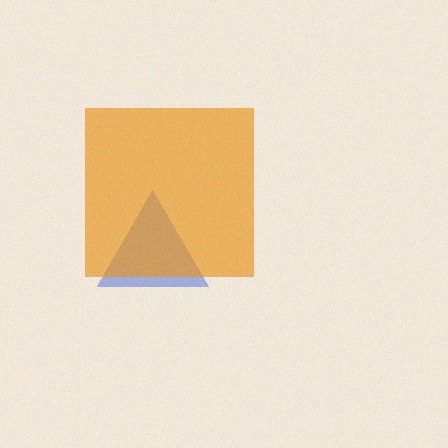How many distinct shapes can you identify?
There are 2 distinct shapes: a blue triangle, an orange square.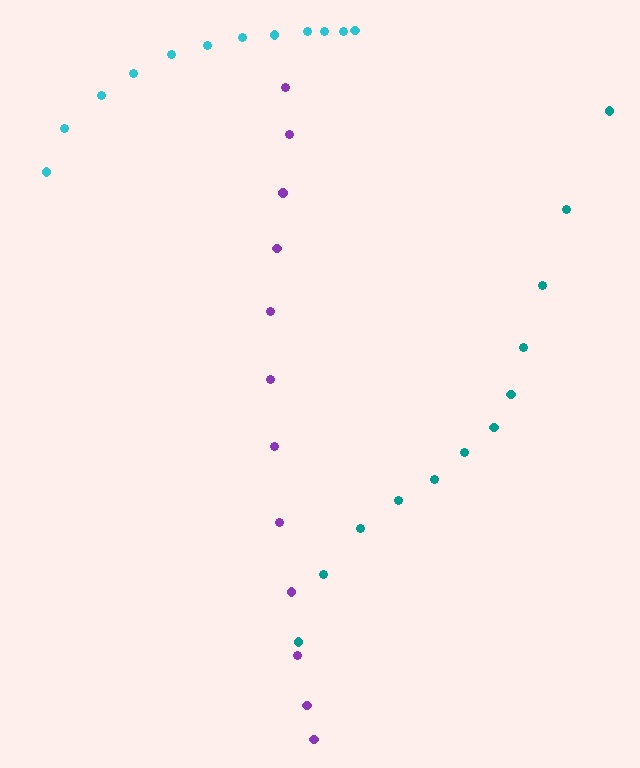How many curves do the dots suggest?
There are 3 distinct paths.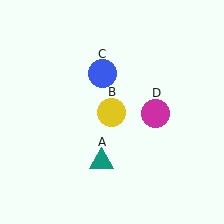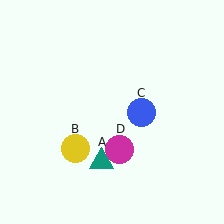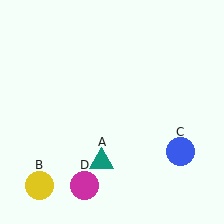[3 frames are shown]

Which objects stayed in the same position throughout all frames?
Teal triangle (object A) remained stationary.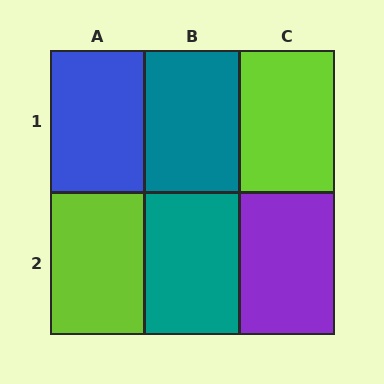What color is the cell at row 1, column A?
Blue.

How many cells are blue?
1 cell is blue.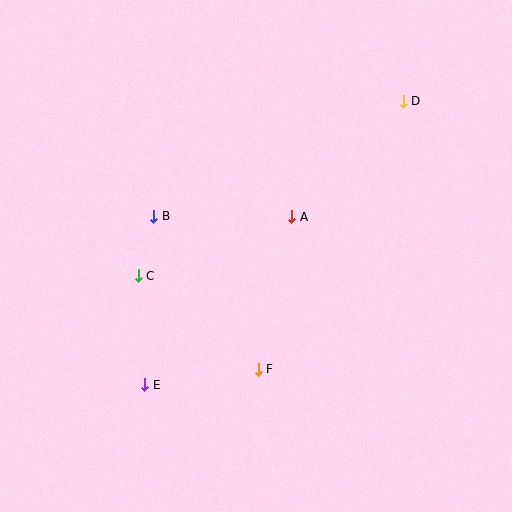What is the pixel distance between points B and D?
The distance between B and D is 275 pixels.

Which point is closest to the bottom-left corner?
Point E is closest to the bottom-left corner.